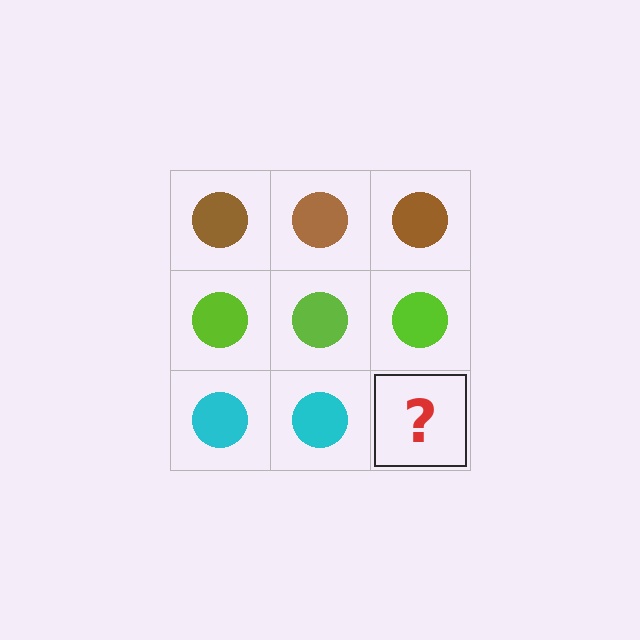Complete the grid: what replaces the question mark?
The question mark should be replaced with a cyan circle.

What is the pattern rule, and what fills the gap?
The rule is that each row has a consistent color. The gap should be filled with a cyan circle.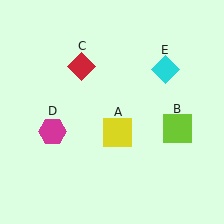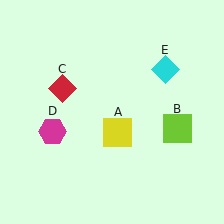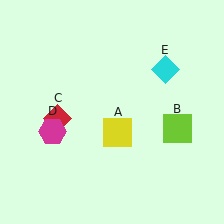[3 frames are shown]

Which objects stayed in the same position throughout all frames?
Yellow square (object A) and lime square (object B) and magenta hexagon (object D) and cyan diamond (object E) remained stationary.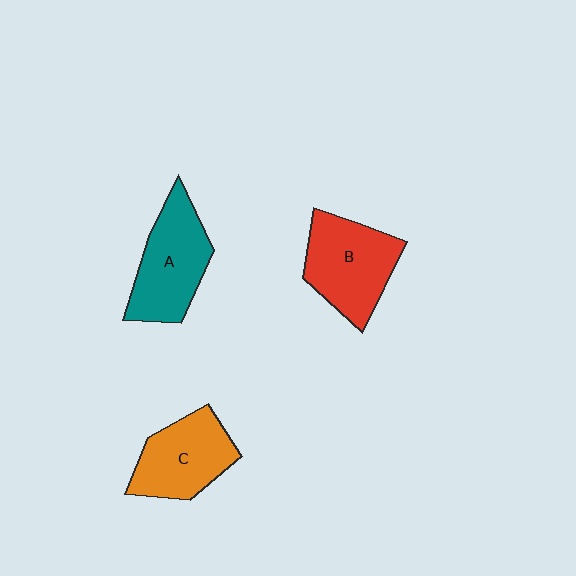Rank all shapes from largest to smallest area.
From largest to smallest: B (red), A (teal), C (orange).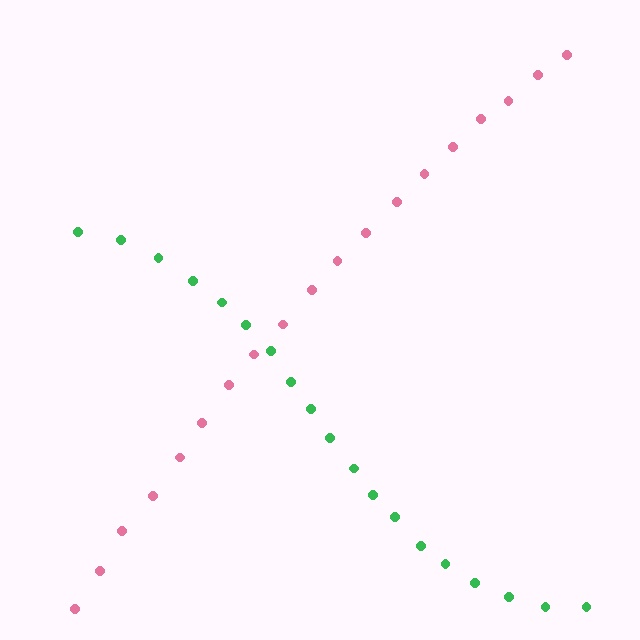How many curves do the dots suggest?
There are 2 distinct paths.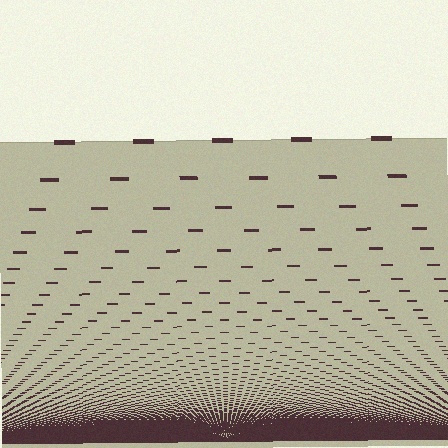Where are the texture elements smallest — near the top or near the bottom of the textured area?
Near the bottom.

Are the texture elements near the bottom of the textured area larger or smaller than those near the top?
Smaller. The gradient is inverted — elements near the bottom are smaller and denser.